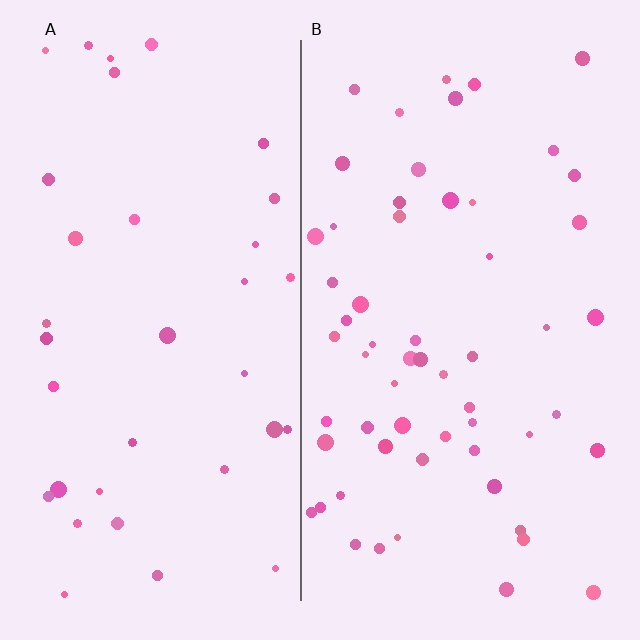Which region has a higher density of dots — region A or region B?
B (the right).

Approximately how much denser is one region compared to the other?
Approximately 1.6× — region B over region A.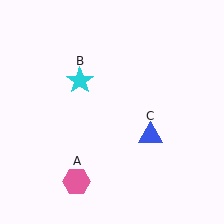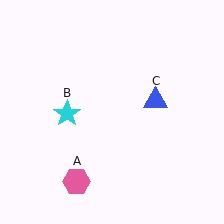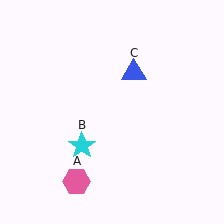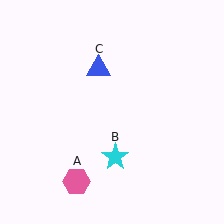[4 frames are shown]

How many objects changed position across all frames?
2 objects changed position: cyan star (object B), blue triangle (object C).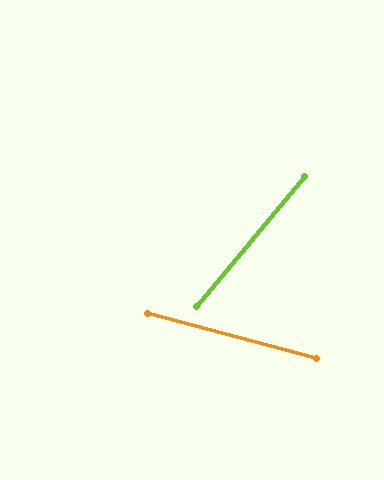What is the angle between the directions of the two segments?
Approximately 65 degrees.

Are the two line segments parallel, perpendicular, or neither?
Neither parallel nor perpendicular — they differ by about 65°.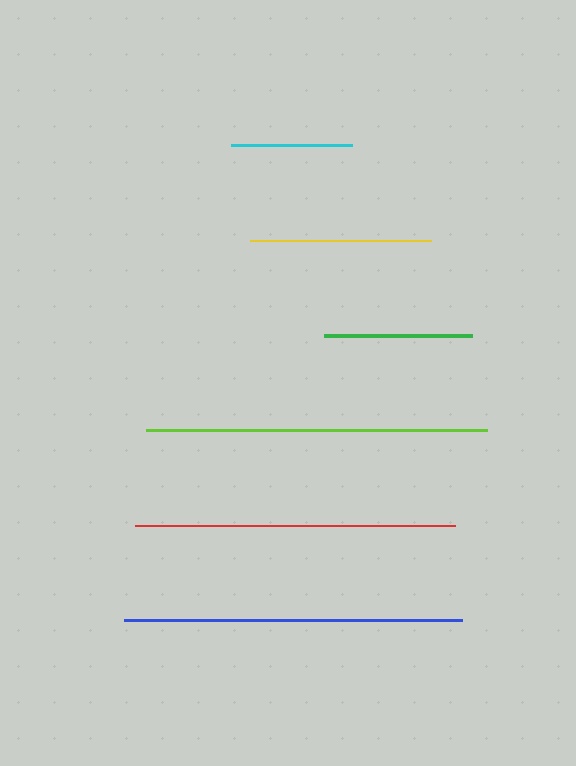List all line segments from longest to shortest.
From longest to shortest: lime, blue, red, yellow, green, cyan.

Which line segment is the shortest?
The cyan line is the shortest at approximately 121 pixels.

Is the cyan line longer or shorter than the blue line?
The blue line is longer than the cyan line.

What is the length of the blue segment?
The blue segment is approximately 339 pixels long.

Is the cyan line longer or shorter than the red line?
The red line is longer than the cyan line.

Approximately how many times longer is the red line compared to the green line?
The red line is approximately 2.2 times the length of the green line.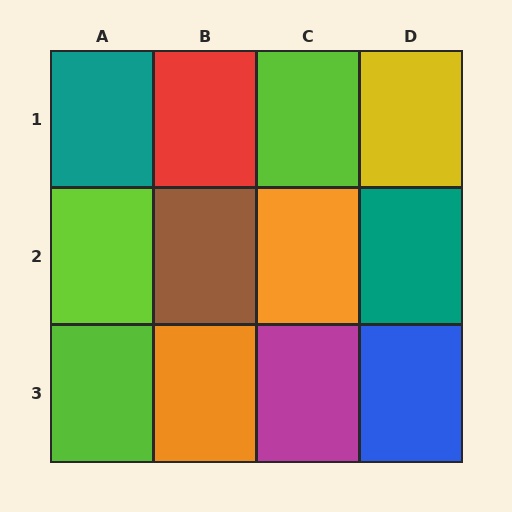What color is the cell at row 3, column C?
Magenta.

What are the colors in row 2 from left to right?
Lime, brown, orange, teal.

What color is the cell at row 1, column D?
Yellow.